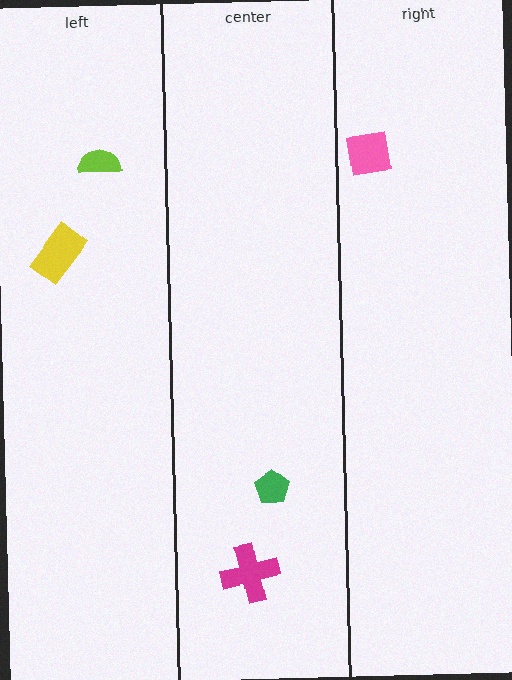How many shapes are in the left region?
2.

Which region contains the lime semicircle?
The left region.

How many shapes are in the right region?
1.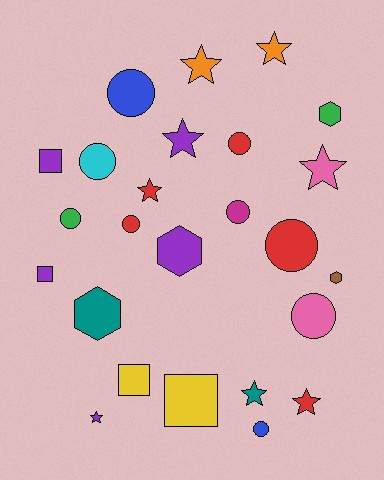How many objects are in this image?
There are 25 objects.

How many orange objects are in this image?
There are 2 orange objects.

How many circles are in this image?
There are 9 circles.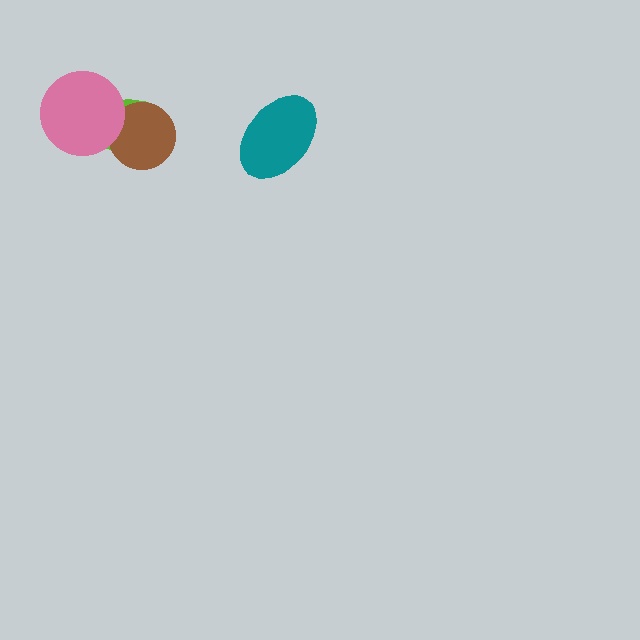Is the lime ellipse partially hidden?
Yes, it is partially covered by another shape.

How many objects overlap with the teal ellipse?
0 objects overlap with the teal ellipse.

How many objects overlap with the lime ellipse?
2 objects overlap with the lime ellipse.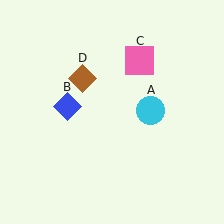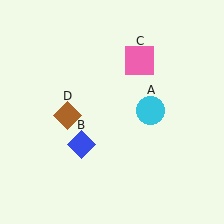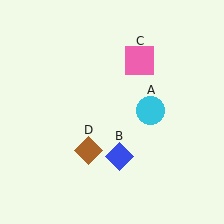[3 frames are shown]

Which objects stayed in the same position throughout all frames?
Cyan circle (object A) and pink square (object C) remained stationary.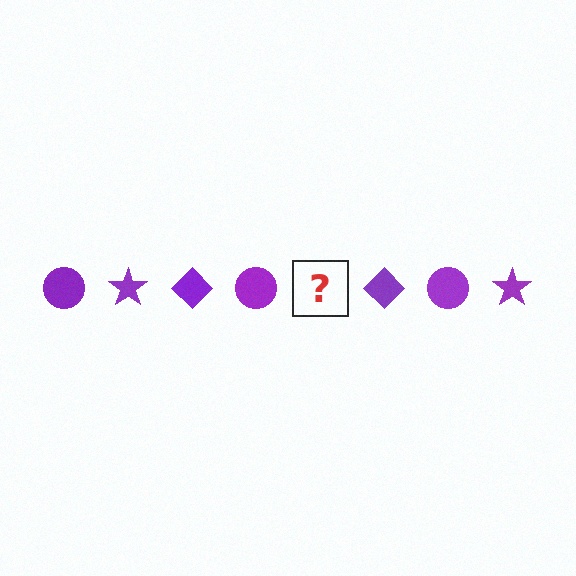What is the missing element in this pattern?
The missing element is a purple star.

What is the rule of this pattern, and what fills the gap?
The rule is that the pattern cycles through circle, star, diamond shapes in purple. The gap should be filled with a purple star.